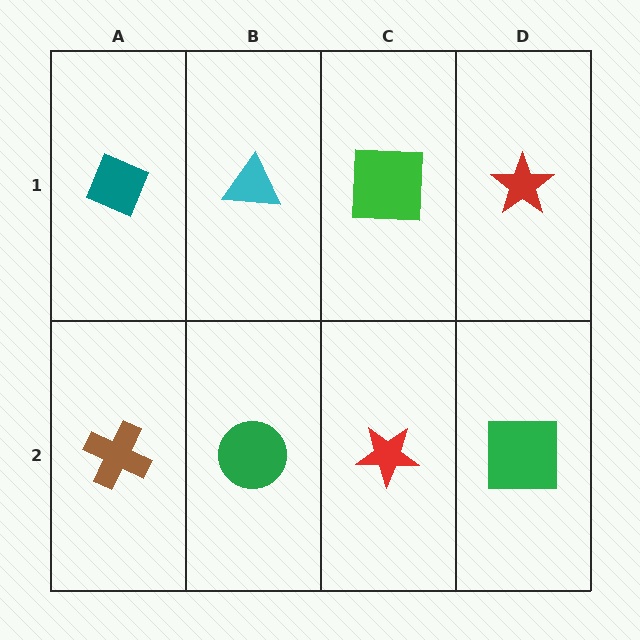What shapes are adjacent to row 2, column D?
A red star (row 1, column D), a red star (row 2, column C).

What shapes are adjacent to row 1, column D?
A green square (row 2, column D), a green square (row 1, column C).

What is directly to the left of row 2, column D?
A red star.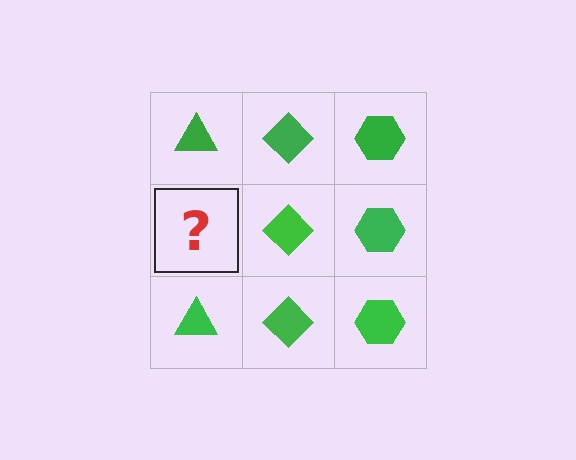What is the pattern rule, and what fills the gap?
The rule is that each column has a consistent shape. The gap should be filled with a green triangle.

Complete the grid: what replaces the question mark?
The question mark should be replaced with a green triangle.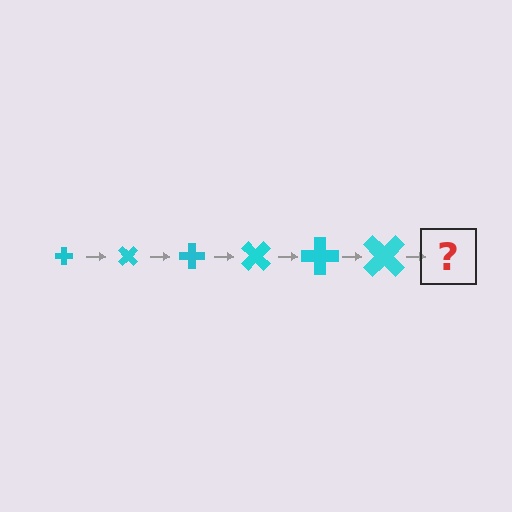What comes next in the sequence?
The next element should be a cross, larger than the previous one and rotated 270 degrees from the start.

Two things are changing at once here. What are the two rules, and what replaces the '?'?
The two rules are that the cross grows larger each step and it rotates 45 degrees each step. The '?' should be a cross, larger than the previous one and rotated 270 degrees from the start.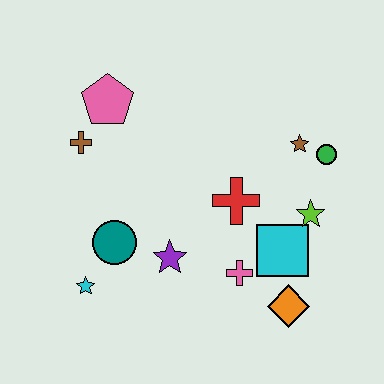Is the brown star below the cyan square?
No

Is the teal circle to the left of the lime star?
Yes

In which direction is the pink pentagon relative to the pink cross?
The pink pentagon is above the pink cross.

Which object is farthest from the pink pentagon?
The orange diamond is farthest from the pink pentagon.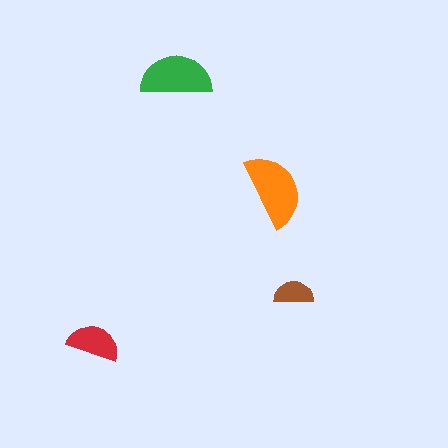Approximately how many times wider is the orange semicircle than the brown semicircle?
About 2 times wider.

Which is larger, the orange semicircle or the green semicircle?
The orange one.